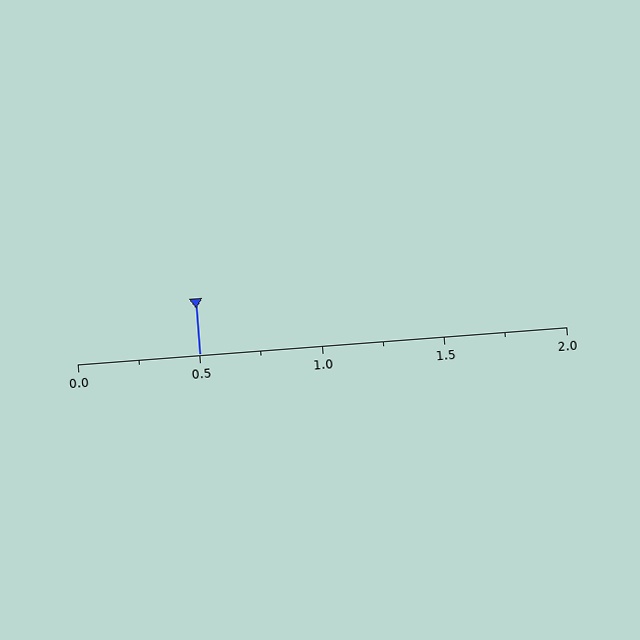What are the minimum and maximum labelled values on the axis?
The axis runs from 0.0 to 2.0.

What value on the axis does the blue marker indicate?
The marker indicates approximately 0.5.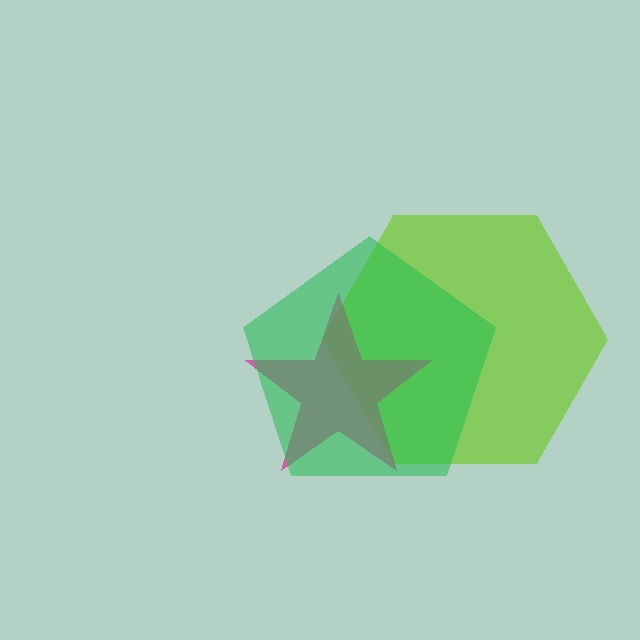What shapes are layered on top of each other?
The layered shapes are: a lime hexagon, a magenta star, a green pentagon.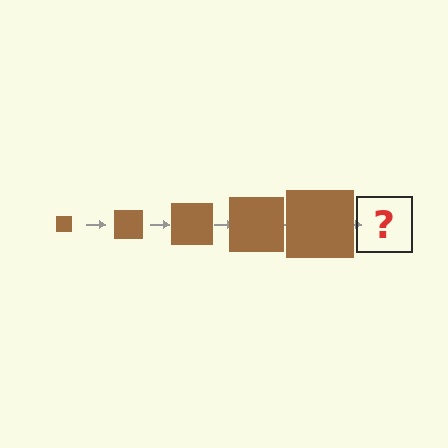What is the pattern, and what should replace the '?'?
The pattern is that the square gets progressively larger each step. The '?' should be a brown square, larger than the previous one.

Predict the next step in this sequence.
The next step is a brown square, larger than the previous one.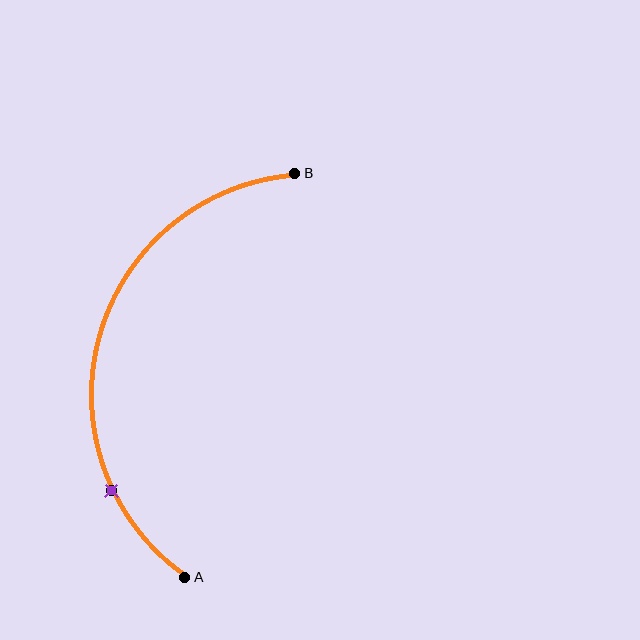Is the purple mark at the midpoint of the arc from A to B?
No. The purple mark lies on the arc but is closer to endpoint A. The arc midpoint would be at the point on the curve equidistant along the arc from both A and B.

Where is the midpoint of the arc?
The arc midpoint is the point on the curve farthest from the straight line joining A and B. It sits to the left of that line.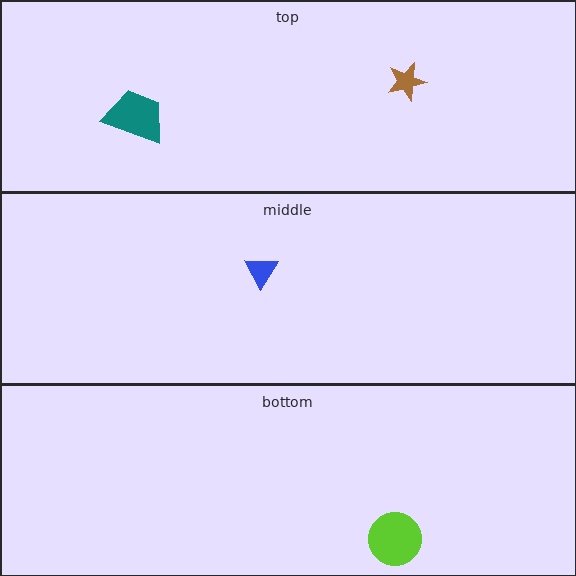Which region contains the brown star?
The top region.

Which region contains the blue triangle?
The middle region.